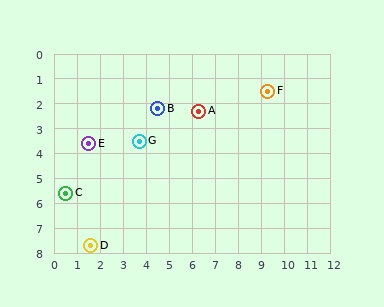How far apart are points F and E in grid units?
Points F and E are about 8.1 grid units apart.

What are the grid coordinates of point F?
Point F is at approximately (9.3, 1.5).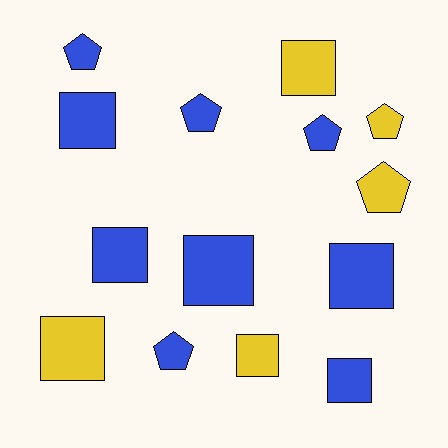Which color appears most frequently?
Blue, with 9 objects.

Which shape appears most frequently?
Square, with 8 objects.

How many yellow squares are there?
There are 3 yellow squares.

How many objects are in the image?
There are 14 objects.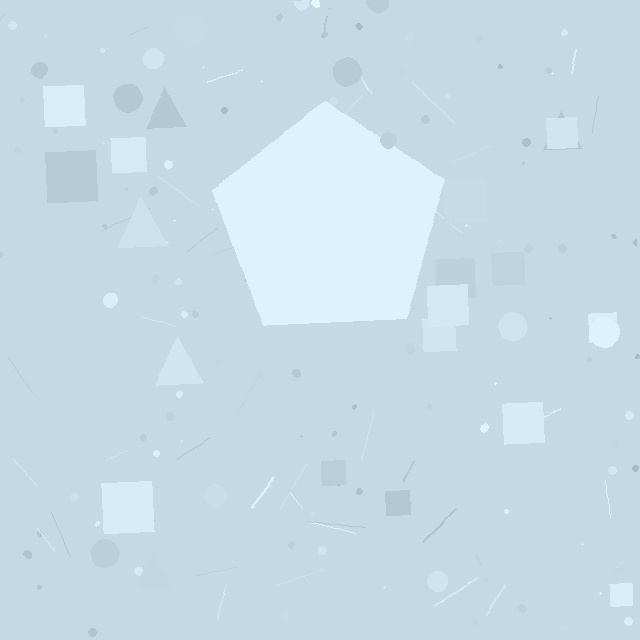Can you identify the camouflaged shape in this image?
The camouflaged shape is a pentagon.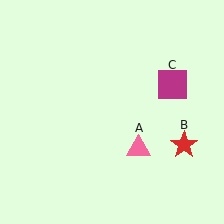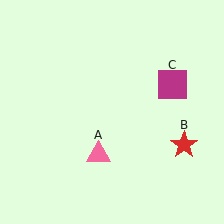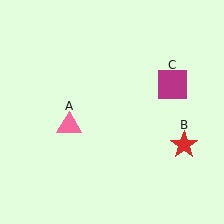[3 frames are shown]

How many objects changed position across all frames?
1 object changed position: pink triangle (object A).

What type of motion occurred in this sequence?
The pink triangle (object A) rotated clockwise around the center of the scene.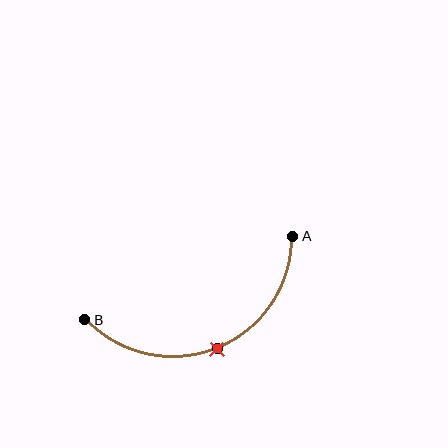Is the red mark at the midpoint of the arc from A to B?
Yes. The red mark lies on the arc at equal arc-length from both A and B — it is the arc midpoint.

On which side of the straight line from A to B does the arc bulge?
The arc bulges below the straight line connecting A and B.